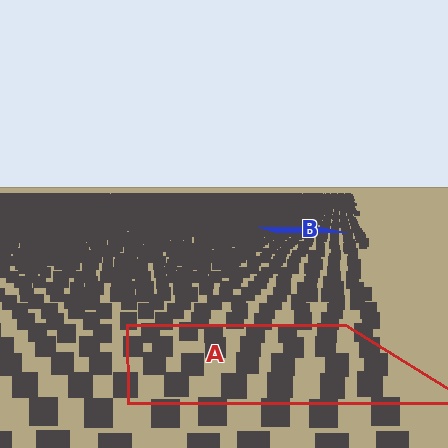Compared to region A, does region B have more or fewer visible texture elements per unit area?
Region B has more texture elements per unit area — they are packed more densely because it is farther away.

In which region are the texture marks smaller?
The texture marks are smaller in region B, because it is farther away.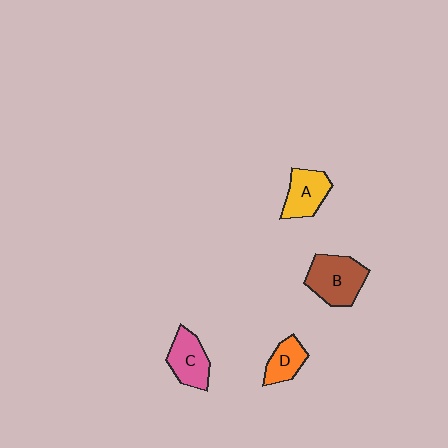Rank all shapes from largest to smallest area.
From largest to smallest: B (brown), C (pink), A (yellow), D (orange).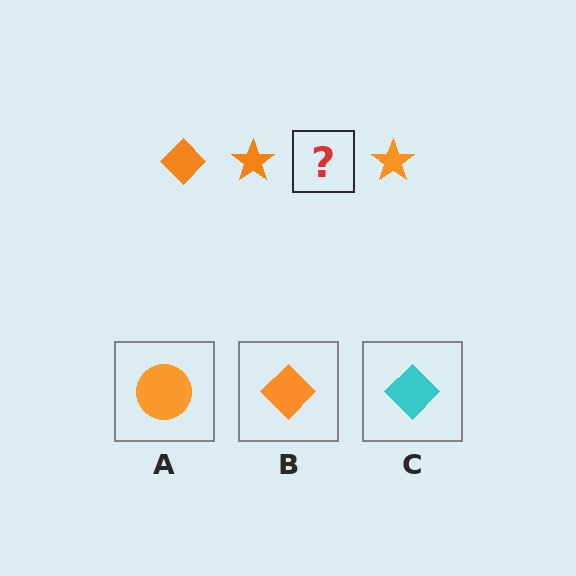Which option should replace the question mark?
Option B.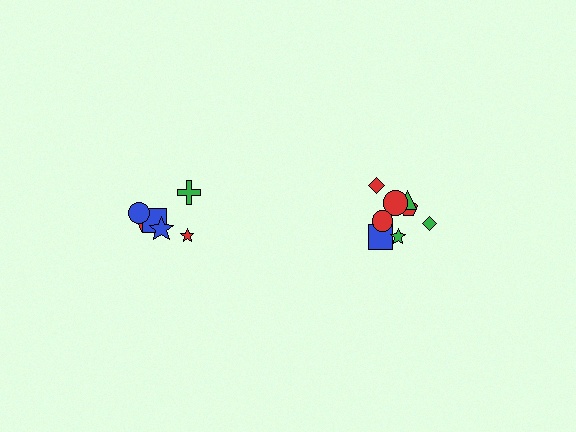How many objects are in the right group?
There are 8 objects.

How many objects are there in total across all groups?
There are 14 objects.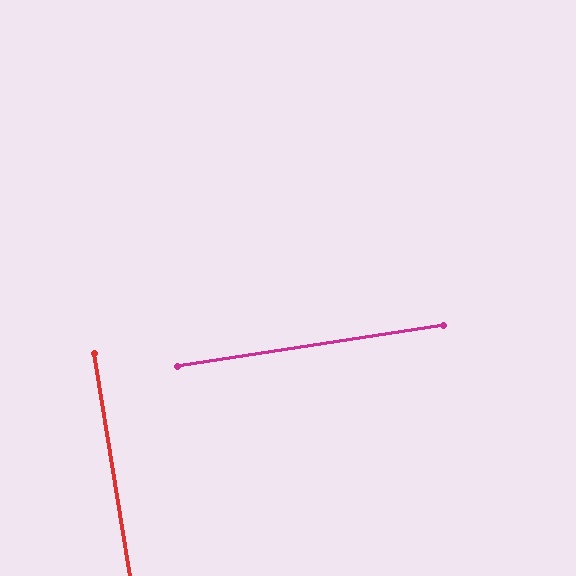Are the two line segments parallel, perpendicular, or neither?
Perpendicular — they meet at approximately 90°.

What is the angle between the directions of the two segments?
Approximately 90 degrees.